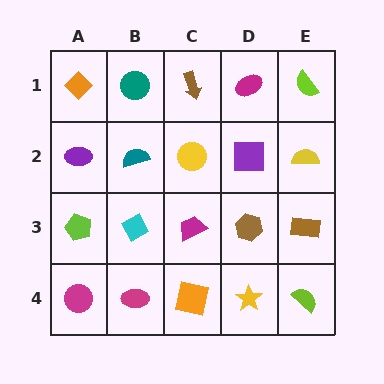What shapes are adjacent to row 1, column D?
A purple square (row 2, column D), a brown arrow (row 1, column C), a lime semicircle (row 1, column E).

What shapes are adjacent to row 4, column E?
A brown rectangle (row 3, column E), a yellow star (row 4, column D).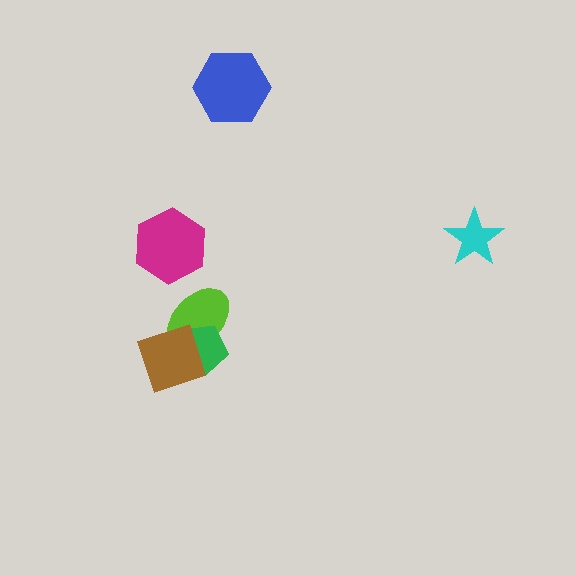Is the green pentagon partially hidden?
Yes, it is partially covered by another shape.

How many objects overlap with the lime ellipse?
2 objects overlap with the lime ellipse.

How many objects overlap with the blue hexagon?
0 objects overlap with the blue hexagon.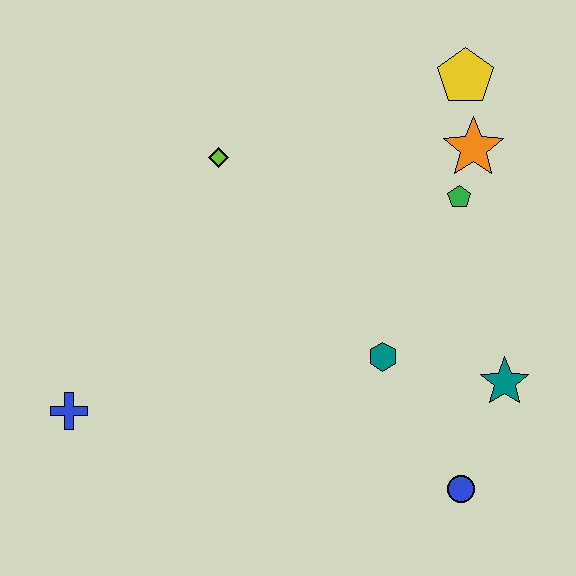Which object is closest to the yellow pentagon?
The orange star is closest to the yellow pentagon.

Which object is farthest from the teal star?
The blue cross is farthest from the teal star.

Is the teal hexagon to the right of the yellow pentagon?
No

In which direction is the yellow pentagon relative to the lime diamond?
The yellow pentagon is to the right of the lime diamond.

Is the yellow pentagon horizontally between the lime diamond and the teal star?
Yes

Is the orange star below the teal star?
No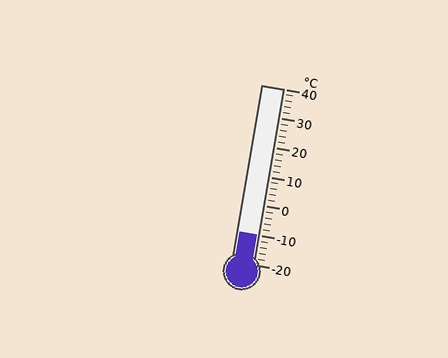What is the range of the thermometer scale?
The thermometer scale ranges from -20°C to 40°C.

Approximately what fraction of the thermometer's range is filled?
The thermometer is filled to approximately 15% of its range.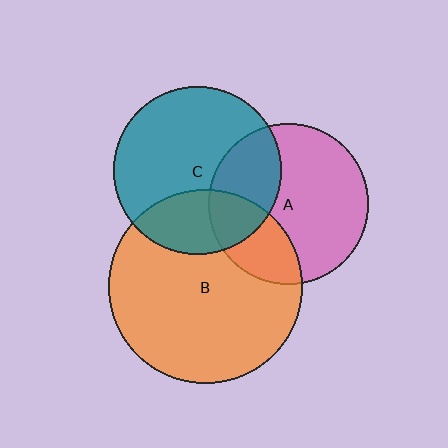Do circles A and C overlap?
Yes.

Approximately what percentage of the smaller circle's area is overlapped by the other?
Approximately 30%.